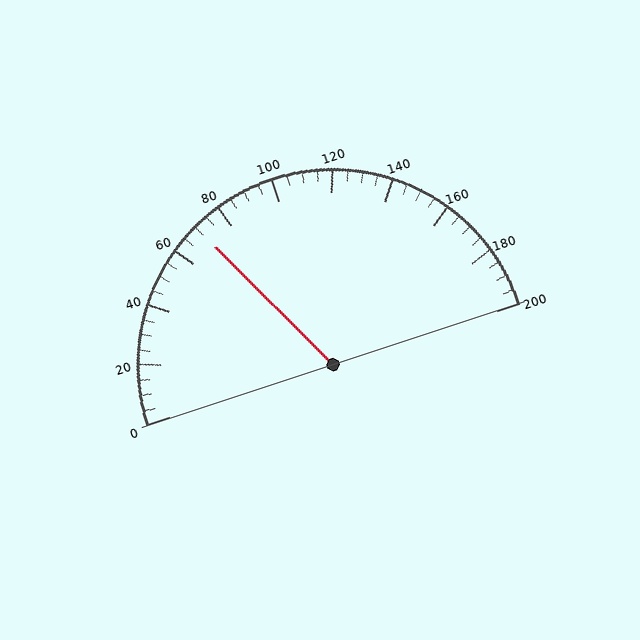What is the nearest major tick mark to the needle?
The nearest major tick mark is 80.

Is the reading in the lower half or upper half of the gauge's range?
The reading is in the lower half of the range (0 to 200).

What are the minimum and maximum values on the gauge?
The gauge ranges from 0 to 200.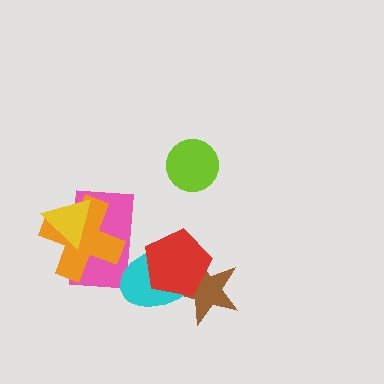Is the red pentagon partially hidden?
No, no other shape covers it.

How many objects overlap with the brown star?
2 objects overlap with the brown star.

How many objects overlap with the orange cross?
2 objects overlap with the orange cross.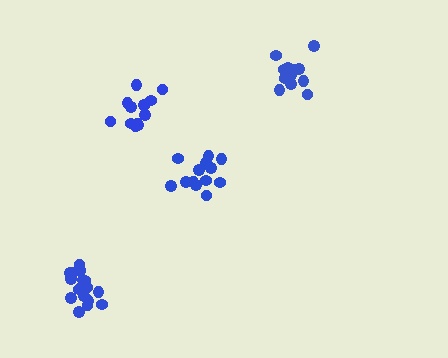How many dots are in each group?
Group 1: 17 dots, Group 2: 13 dots, Group 3: 15 dots, Group 4: 13 dots (58 total).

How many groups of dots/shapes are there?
There are 4 groups.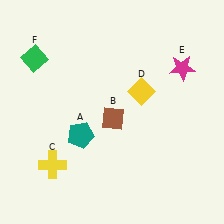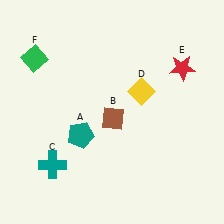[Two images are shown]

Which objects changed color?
C changed from yellow to teal. E changed from magenta to red.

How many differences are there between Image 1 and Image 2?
There are 2 differences between the two images.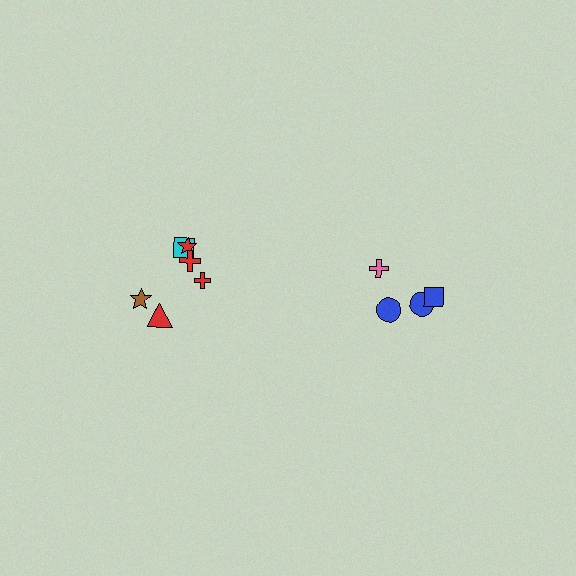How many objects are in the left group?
There are 6 objects.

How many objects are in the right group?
There are 4 objects.